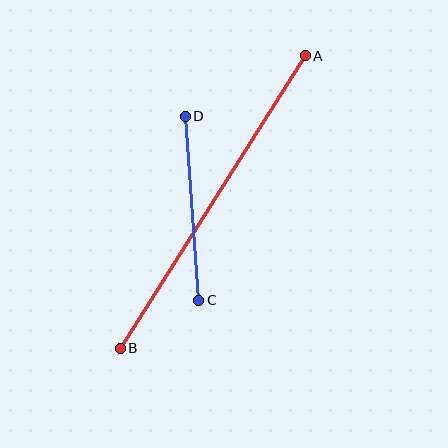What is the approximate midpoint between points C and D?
The midpoint is at approximately (192, 208) pixels.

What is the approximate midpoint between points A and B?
The midpoint is at approximately (213, 202) pixels.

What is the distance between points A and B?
The distance is approximately 346 pixels.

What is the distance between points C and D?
The distance is approximately 184 pixels.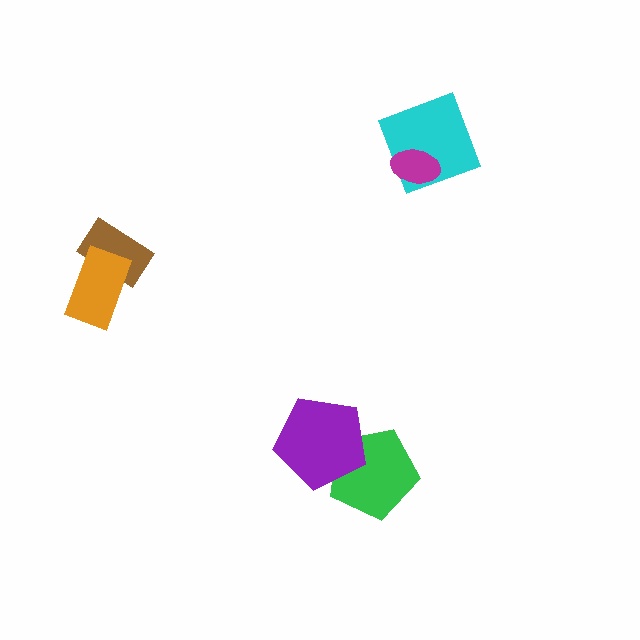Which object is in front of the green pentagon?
The purple pentagon is in front of the green pentagon.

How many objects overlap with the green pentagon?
1 object overlaps with the green pentagon.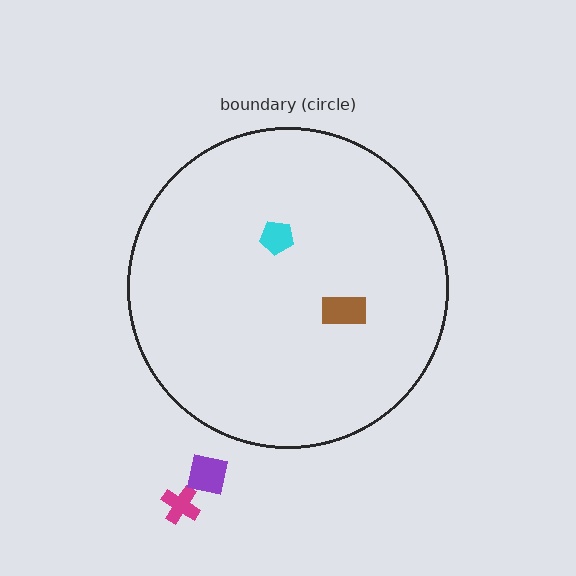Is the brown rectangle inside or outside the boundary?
Inside.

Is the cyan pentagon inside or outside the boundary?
Inside.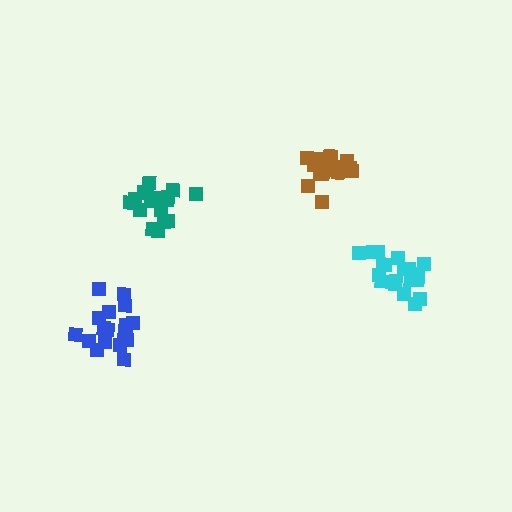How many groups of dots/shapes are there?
There are 4 groups.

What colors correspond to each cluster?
The clusters are colored: teal, blue, brown, cyan.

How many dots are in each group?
Group 1: 18 dots, Group 2: 18 dots, Group 3: 16 dots, Group 4: 21 dots (73 total).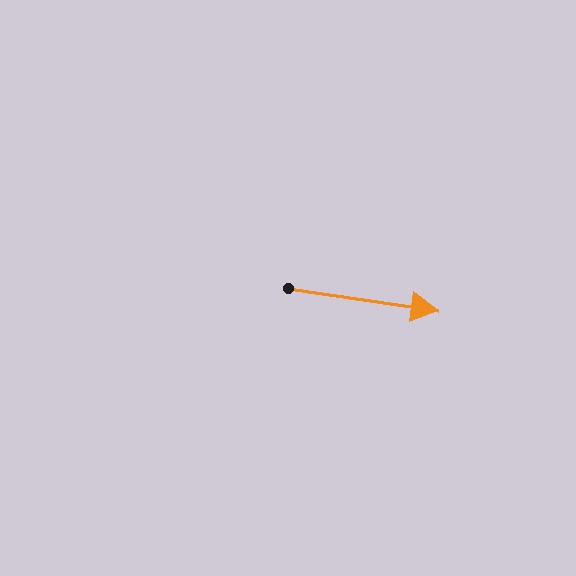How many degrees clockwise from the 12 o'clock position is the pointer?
Approximately 98 degrees.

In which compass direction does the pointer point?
East.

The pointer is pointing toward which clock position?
Roughly 3 o'clock.